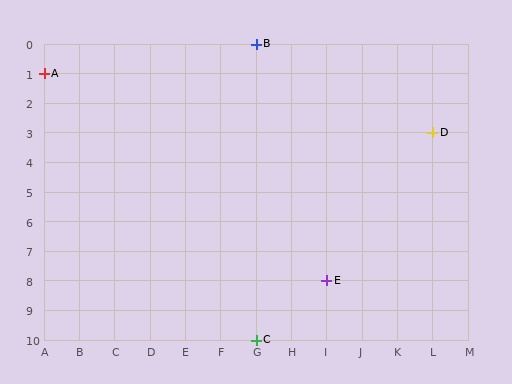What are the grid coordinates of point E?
Point E is at grid coordinates (I, 8).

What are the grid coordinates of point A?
Point A is at grid coordinates (A, 1).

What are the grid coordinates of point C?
Point C is at grid coordinates (G, 10).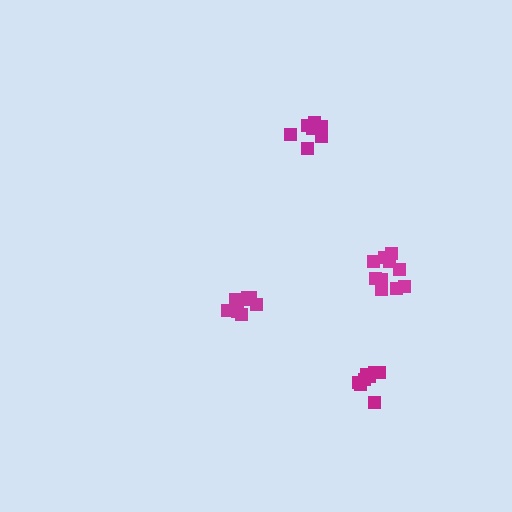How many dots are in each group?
Group 1: 8 dots, Group 2: 8 dots, Group 3: 10 dots, Group 4: 7 dots (33 total).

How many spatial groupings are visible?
There are 4 spatial groupings.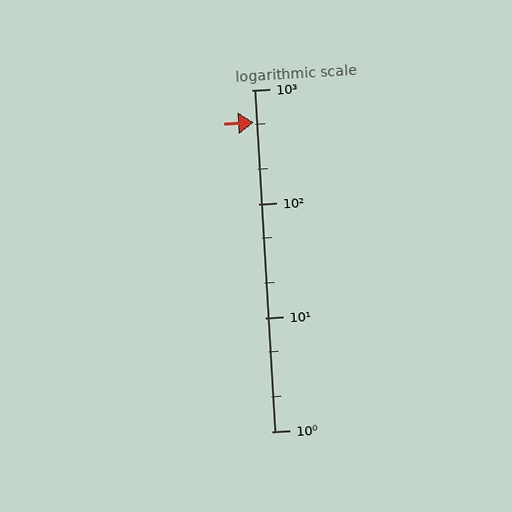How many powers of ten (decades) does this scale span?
The scale spans 3 decades, from 1 to 1000.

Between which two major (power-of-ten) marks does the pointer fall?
The pointer is between 100 and 1000.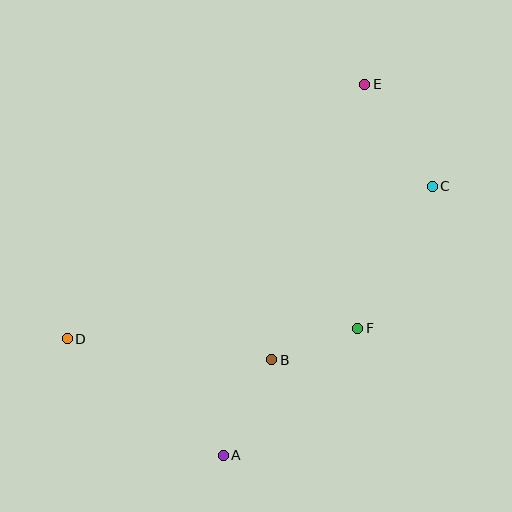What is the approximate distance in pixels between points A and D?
The distance between A and D is approximately 194 pixels.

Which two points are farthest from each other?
Points A and E are farthest from each other.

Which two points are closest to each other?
Points B and F are closest to each other.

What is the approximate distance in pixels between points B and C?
The distance between B and C is approximately 237 pixels.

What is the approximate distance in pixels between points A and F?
The distance between A and F is approximately 185 pixels.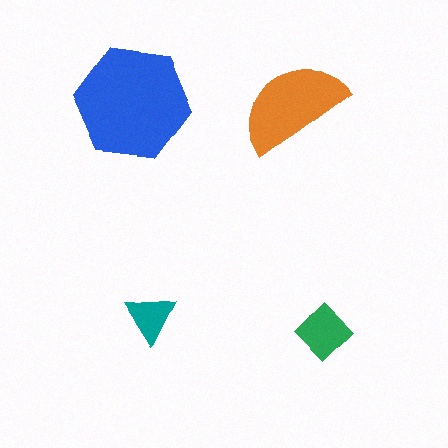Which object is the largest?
The blue hexagon.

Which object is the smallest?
The teal triangle.